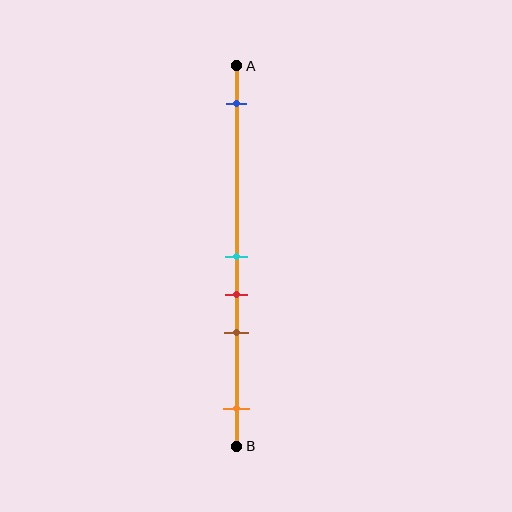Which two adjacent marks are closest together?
The cyan and red marks are the closest adjacent pair.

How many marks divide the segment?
There are 5 marks dividing the segment.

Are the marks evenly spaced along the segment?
No, the marks are not evenly spaced.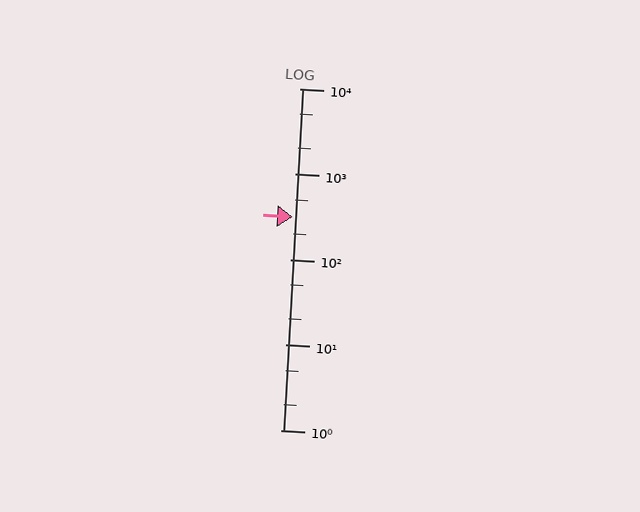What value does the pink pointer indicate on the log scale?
The pointer indicates approximately 310.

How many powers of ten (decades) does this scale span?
The scale spans 4 decades, from 1 to 10000.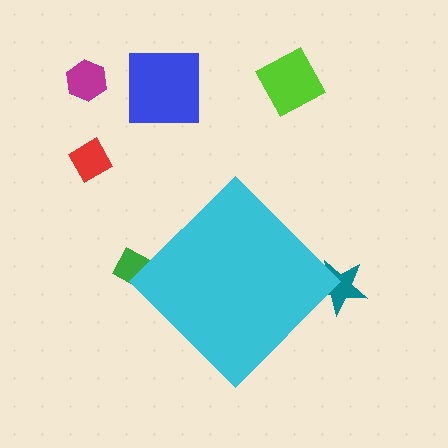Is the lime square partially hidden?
No, the lime square is fully visible.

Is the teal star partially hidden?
Yes, the teal star is partially hidden behind the cyan diamond.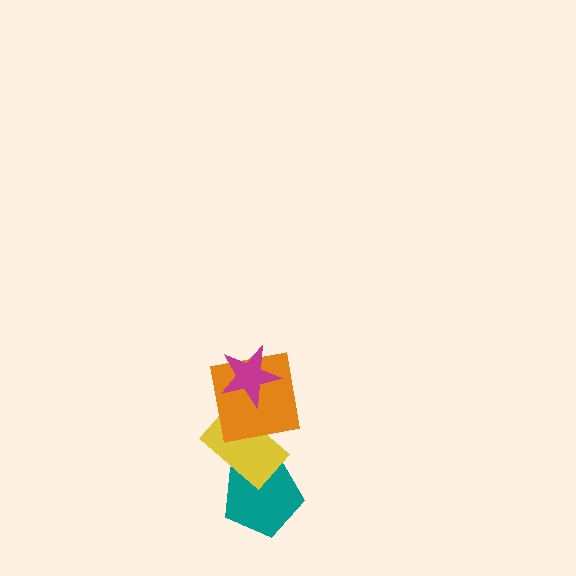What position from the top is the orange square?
The orange square is 2nd from the top.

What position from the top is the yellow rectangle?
The yellow rectangle is 3rd from the top.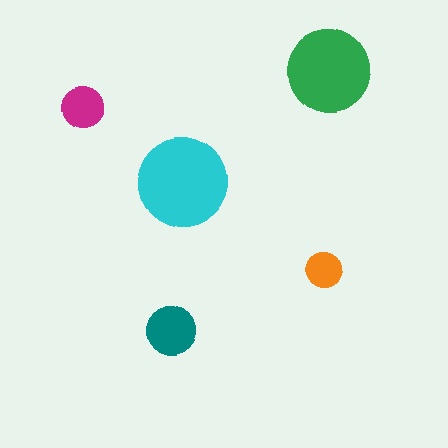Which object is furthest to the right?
The green circle is rightmost.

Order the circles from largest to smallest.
the cyan one, the green one, the teal one, the magenta one, the orange one.